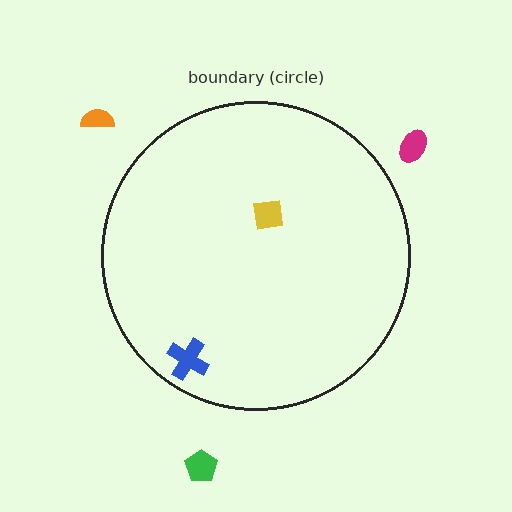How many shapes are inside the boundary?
2 inside, 3 outside.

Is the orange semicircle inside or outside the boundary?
Outside.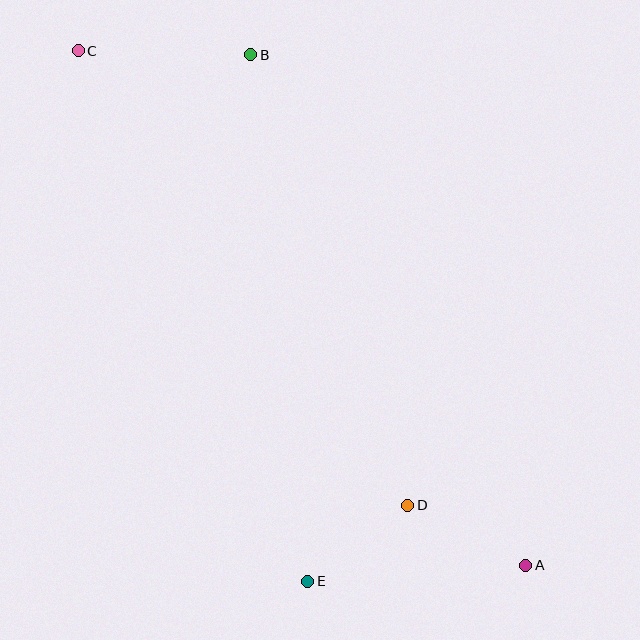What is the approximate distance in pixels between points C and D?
The distance between C and D is approximately 561 pixels.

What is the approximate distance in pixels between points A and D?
The distance between A and D is approximately 133 pixels.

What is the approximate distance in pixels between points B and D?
The distance between B and D is approximately 477 pixels.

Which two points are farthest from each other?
Points A and C are farthest from each other.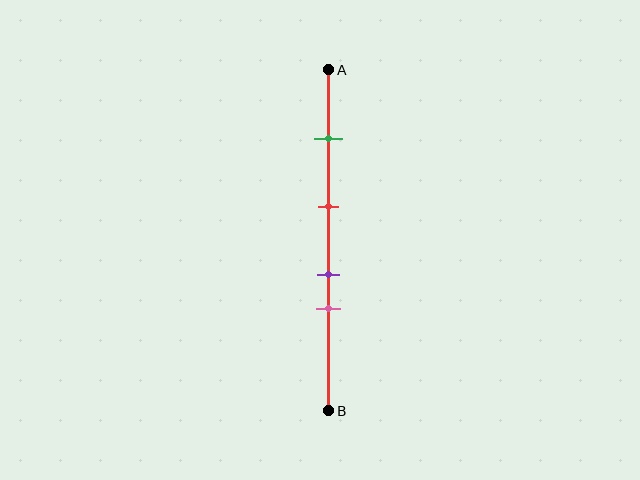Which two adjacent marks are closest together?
The purple and pink marks are the closest adjacent pair.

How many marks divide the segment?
There are 4 marks dividing the segment.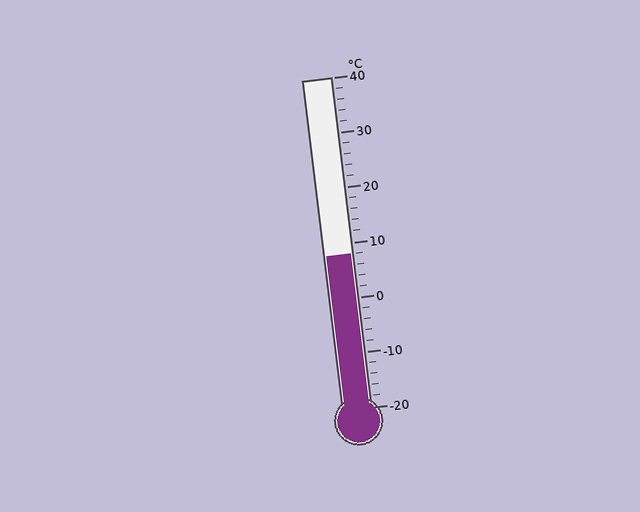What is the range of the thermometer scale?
The thermometer scale ranges from -20°C to 40°C.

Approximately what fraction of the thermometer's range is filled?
The thermometer is filled to approximately 45% of its range.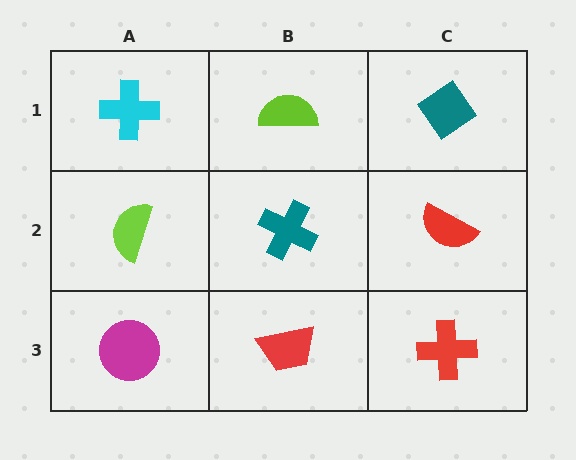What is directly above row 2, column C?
A teal diamond.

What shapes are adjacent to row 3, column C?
A red semicircle (row 2, column C), a red trapezoid (row 3, column B).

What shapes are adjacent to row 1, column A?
A lime semicircle (row 2, column A), a lime semicircle (row 1, column B).